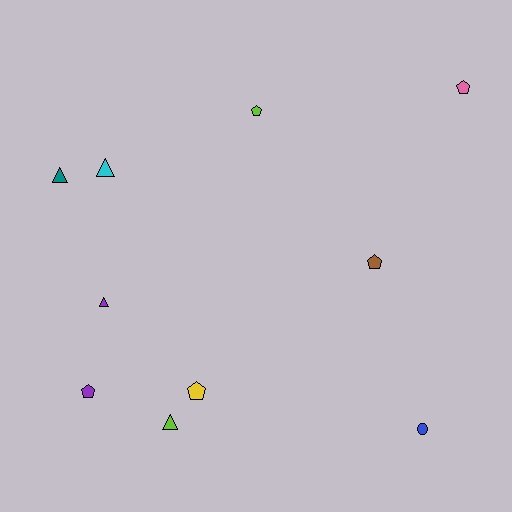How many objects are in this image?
There are 10 objects.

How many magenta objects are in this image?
There are no magenta objects.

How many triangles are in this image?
There are 4 triangles.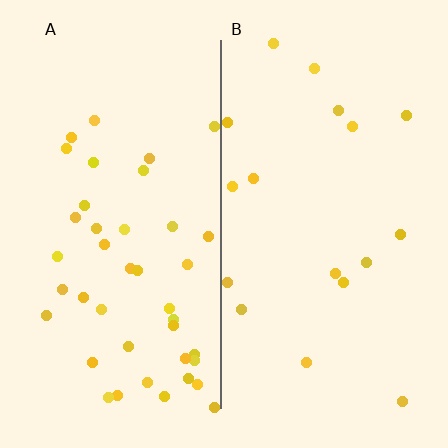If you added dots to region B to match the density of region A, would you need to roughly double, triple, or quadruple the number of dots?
Approximately double.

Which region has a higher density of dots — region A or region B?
A (the left).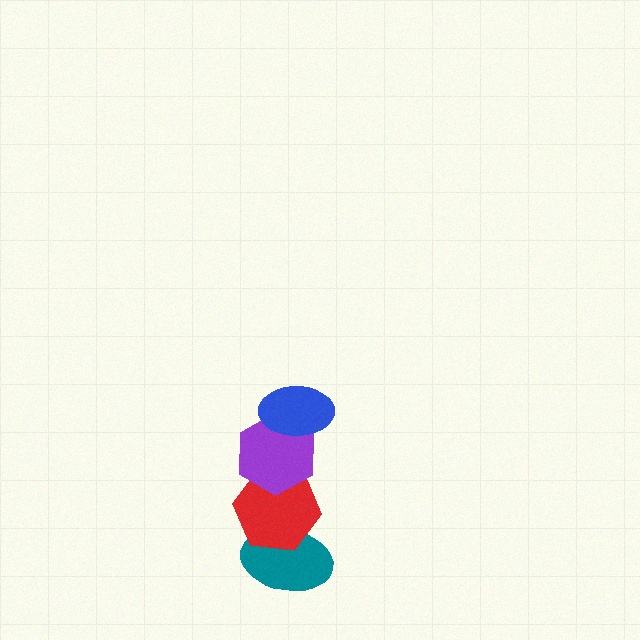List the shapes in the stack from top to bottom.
From top to bottom: the blue ellipse, the purple hexagon, the red hexagon, the teal ellipse.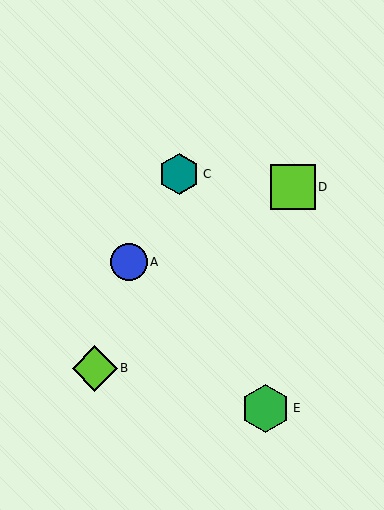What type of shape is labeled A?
Shape A is a blue circle.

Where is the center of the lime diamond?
The center of the lime diamond is at (95, 368).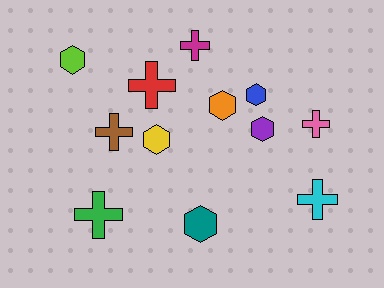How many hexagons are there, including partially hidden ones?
There are 6 hexagons.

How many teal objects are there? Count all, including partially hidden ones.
There is 1 teal object.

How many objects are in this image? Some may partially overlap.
There are 12 objects.